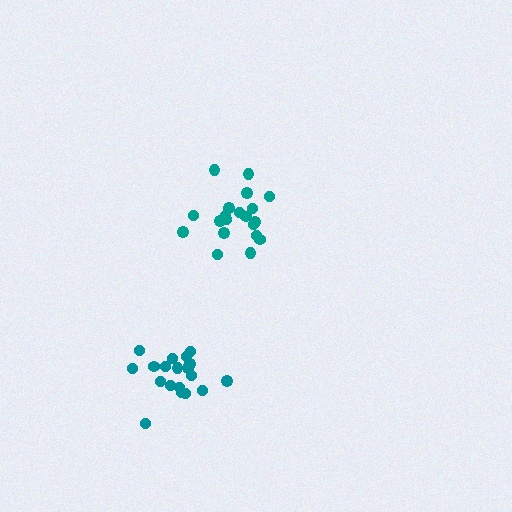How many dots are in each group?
Group 1: 20 dots, Group 2: 19 dots (39 total).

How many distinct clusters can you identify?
There are 2 distinct clusters.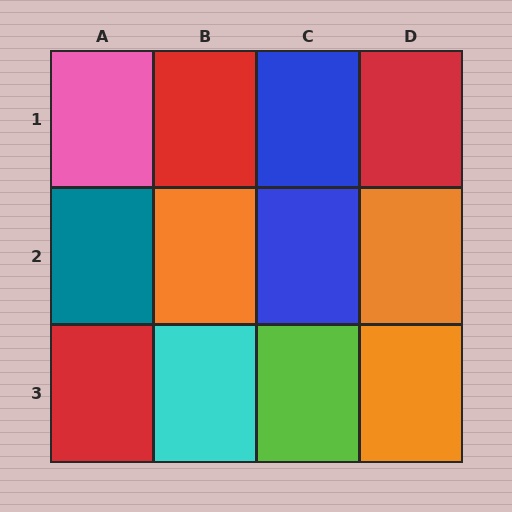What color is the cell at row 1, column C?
Blue.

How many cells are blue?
2 cells are blue.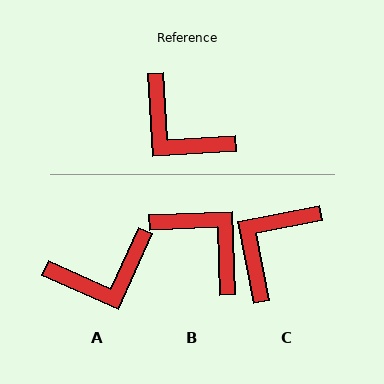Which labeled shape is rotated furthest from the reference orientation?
B, about 179 degrees away.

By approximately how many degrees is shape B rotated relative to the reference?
Approximately 179 degrees counter-clockwise.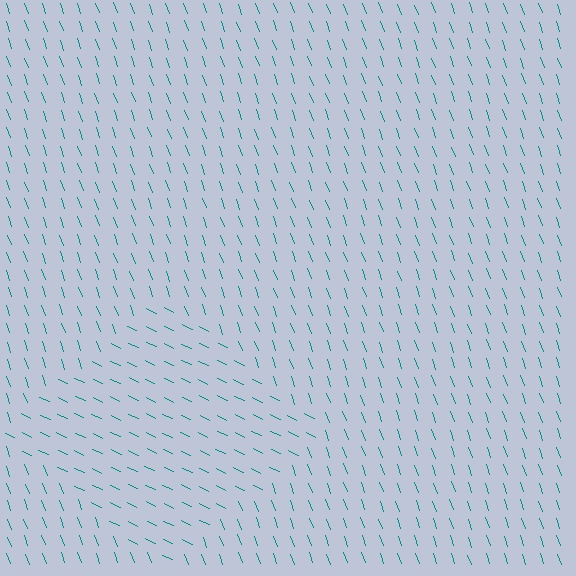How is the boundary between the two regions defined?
The boundary is defined purely by a change in line orientation (approximately 45 degrees difference). All lines are the same color and thickness.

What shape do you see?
I see a diamond.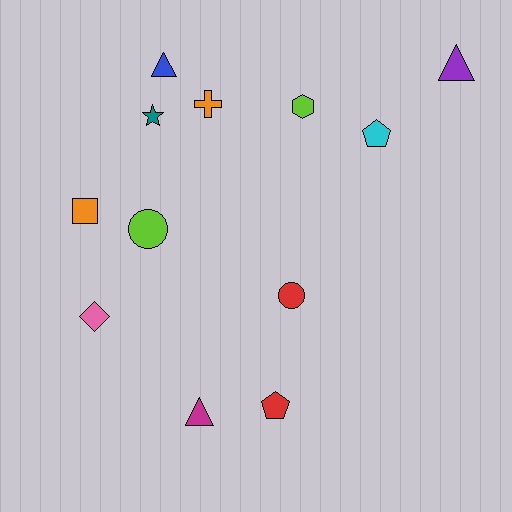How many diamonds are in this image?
There is 1 diamond.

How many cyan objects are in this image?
There is 1 cyan object.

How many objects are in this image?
There are 12 objects.